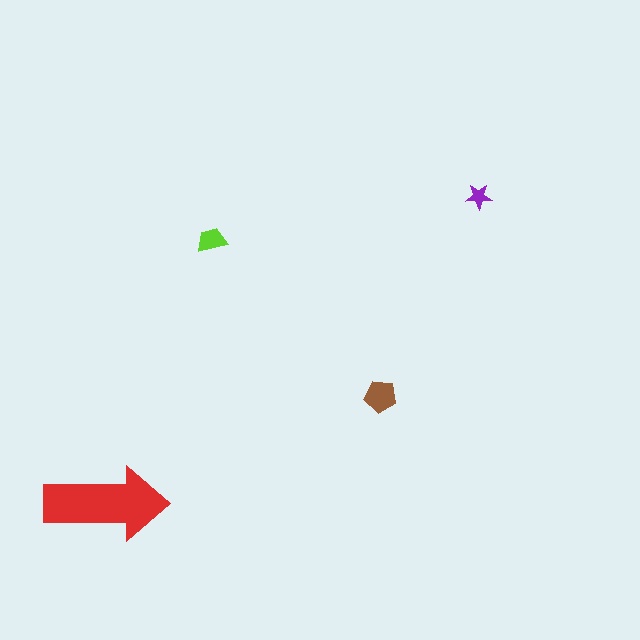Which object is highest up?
The purple star is topmost.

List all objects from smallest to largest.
The purple star, the lime trapezoid, the brown pentagon, the red arrow.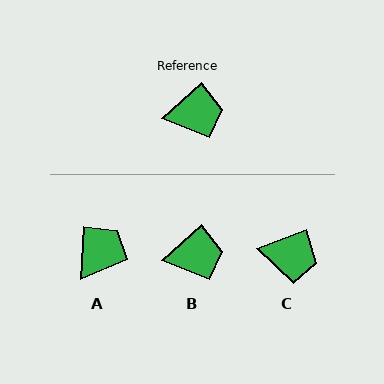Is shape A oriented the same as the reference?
No, it is off by about 45 degrees.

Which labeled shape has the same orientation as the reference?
B.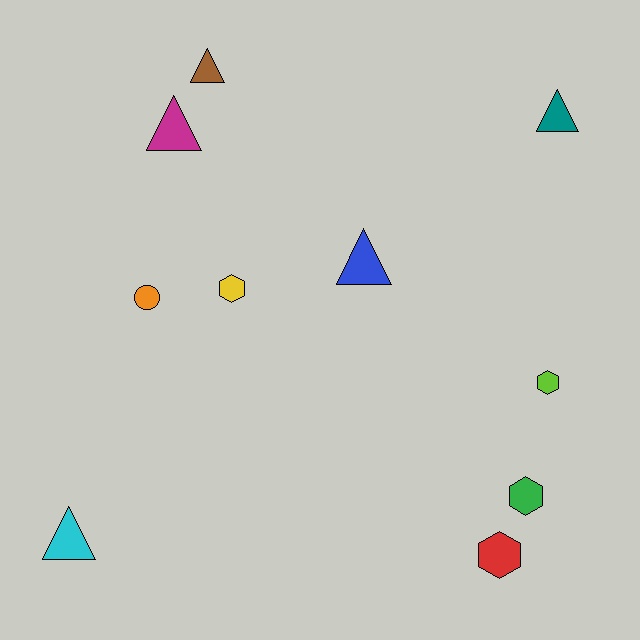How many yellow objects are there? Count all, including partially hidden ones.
There is 1 yellow object.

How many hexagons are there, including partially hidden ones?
There are 4 hexagons.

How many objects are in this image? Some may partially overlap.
There are 10 objects.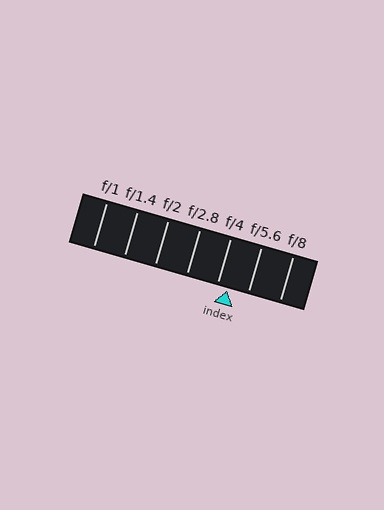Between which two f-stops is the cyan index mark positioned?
The index mark is between f/4 and f/5.6.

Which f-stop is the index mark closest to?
The index mark is closest to f/4.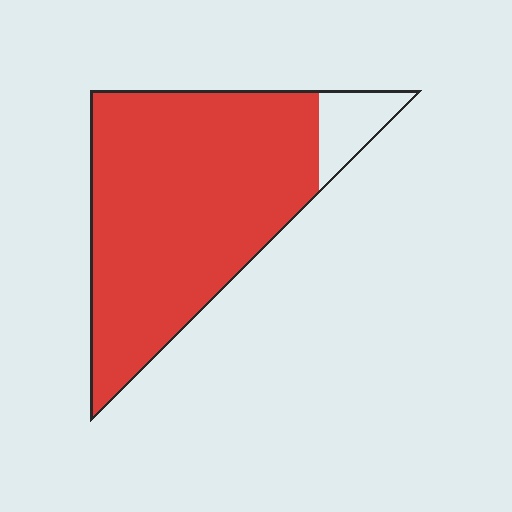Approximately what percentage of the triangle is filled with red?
Approximately 90%.